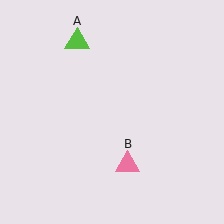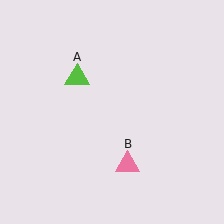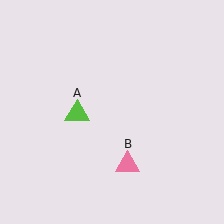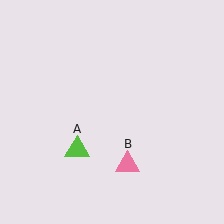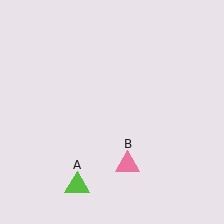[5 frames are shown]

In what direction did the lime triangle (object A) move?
The lime triangle (object A) moved down.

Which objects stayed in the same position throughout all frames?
Pink triangle (object B) remained stationary.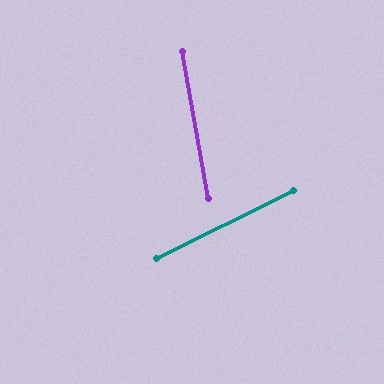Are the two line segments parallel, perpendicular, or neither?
Neither parallel nor perpendicular — they differ by about 74°.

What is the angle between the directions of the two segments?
Approximately 74 degrees.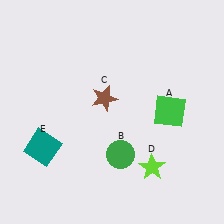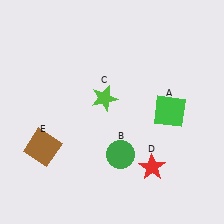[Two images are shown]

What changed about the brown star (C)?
In Image 1, C is brown. In Image 2, it changed to lime.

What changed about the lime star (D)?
In Image 1, D is lime. In Image 2, it changed to red.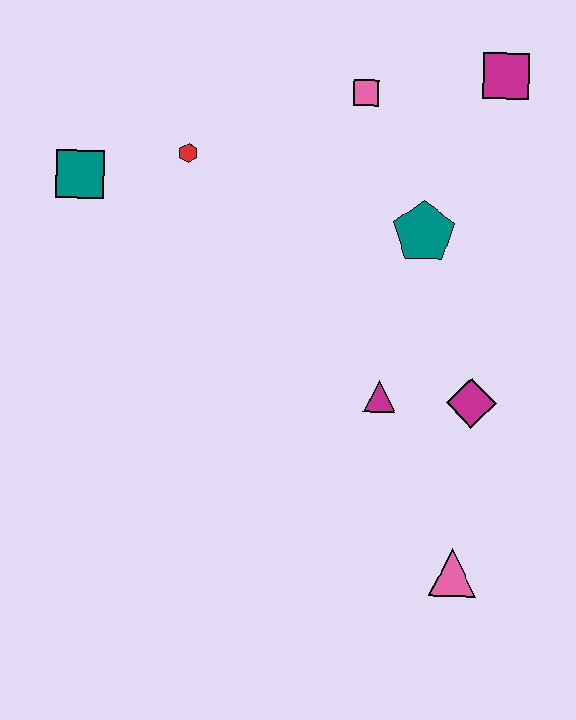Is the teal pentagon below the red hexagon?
Yes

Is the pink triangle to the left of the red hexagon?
No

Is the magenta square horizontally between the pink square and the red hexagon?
No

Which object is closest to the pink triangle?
The magenta diamond is closest to the pink triangle.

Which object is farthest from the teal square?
The pink triangle is farthest from the teal square.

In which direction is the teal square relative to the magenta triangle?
The teal square is to the left of the magenta triangle.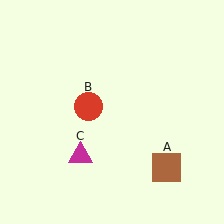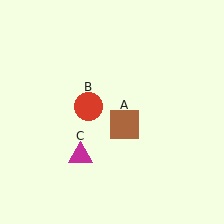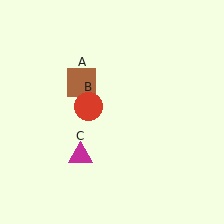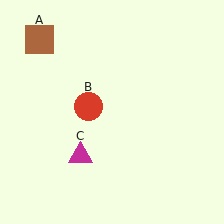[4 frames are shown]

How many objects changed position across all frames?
1 object changed position: brown square (object A).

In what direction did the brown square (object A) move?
The brown square (object A) moved up and to the left.